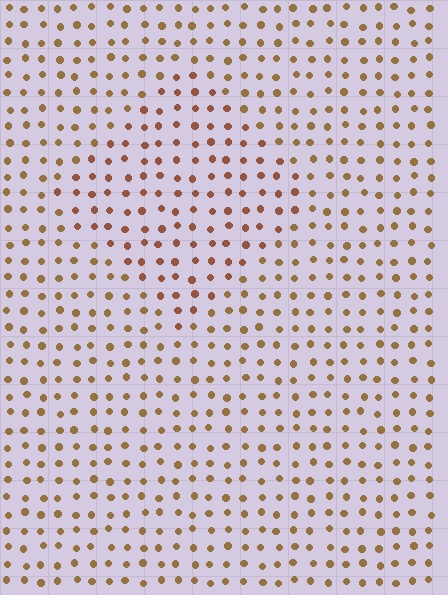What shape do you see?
I see a diamond.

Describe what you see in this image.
The image is filled with small brown elements in a uniform arrangement. A diamond-shaped region is visible where the elements are tinted to a slightly different hue, forming a subtle color boundary.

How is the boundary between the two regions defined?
The boundary is defined purely by a slight shift in hue (about 21 degrees). Spacing, size, and orientation are identical on both sides.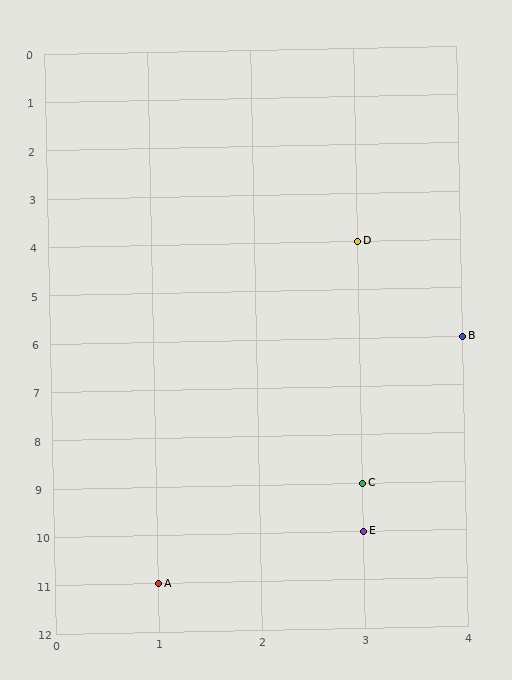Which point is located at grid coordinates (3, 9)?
Point C is at (3, 9).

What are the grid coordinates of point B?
Point B is at grid coordinates (4, 6).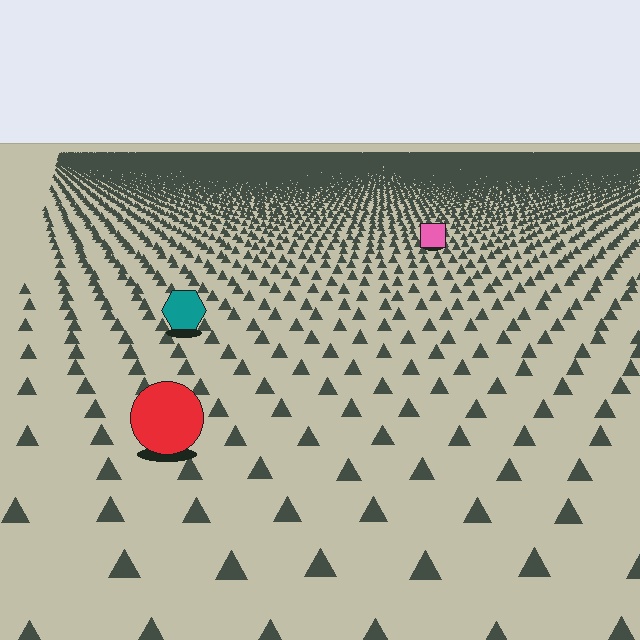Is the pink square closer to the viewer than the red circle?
No. The red circle is closer — you can tell from the texture gradient: the ground texture is coarser near it.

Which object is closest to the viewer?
The red circle is closest. The texture marks near it are larger and more spread out.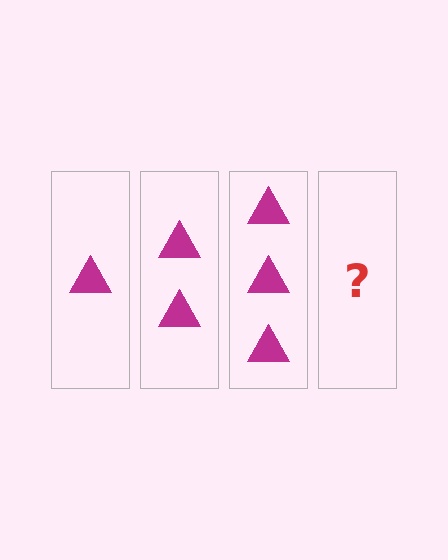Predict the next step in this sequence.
The next step is 4 triangles.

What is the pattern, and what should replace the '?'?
The pattern is that each step adds one more triangle. The '?' should be 4 triangles.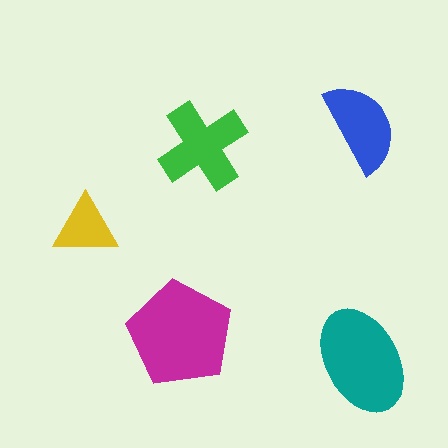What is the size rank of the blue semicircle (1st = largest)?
4th.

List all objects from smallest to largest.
The yellow triangle, the blue semicircle, the green cross, the teal ellipse, the magenta pentagon.